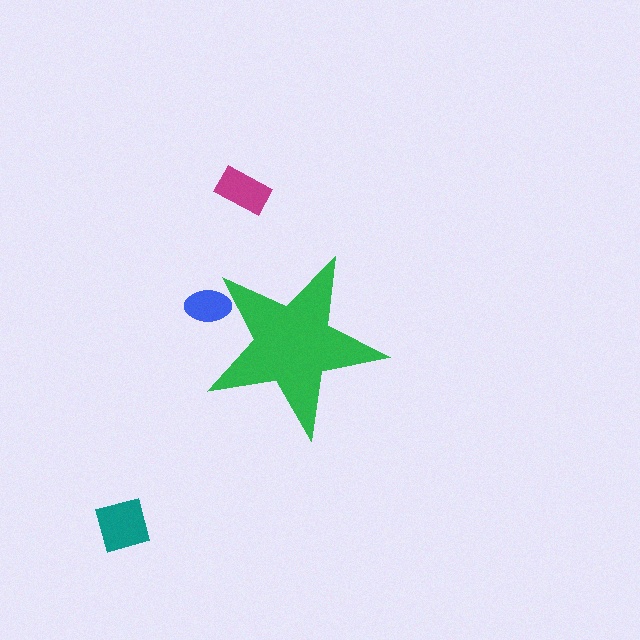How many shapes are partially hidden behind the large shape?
1 shape is partially hidden.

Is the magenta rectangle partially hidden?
No, the magenta rectangle is fully visible.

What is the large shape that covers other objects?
A green star.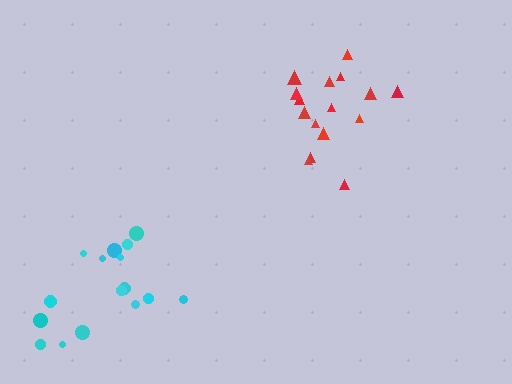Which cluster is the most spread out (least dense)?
Cyan.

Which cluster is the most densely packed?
Red.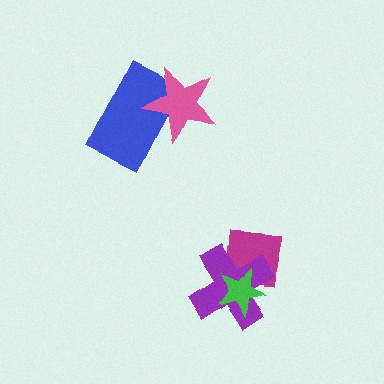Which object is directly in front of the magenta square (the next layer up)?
The purple cross is directly in front of the magenta square.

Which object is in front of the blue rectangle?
The pink star is in front of the blue rectangle.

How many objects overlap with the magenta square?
2 objects overlap with the magenta square.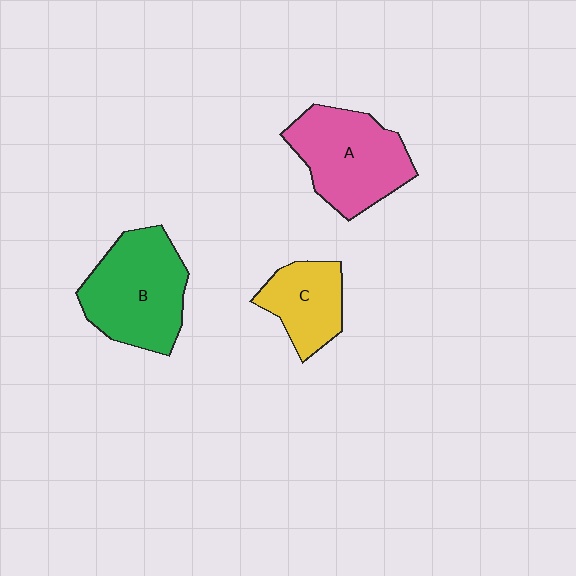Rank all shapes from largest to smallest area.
From largest to smallest: B (green), A (pink), C (yellow).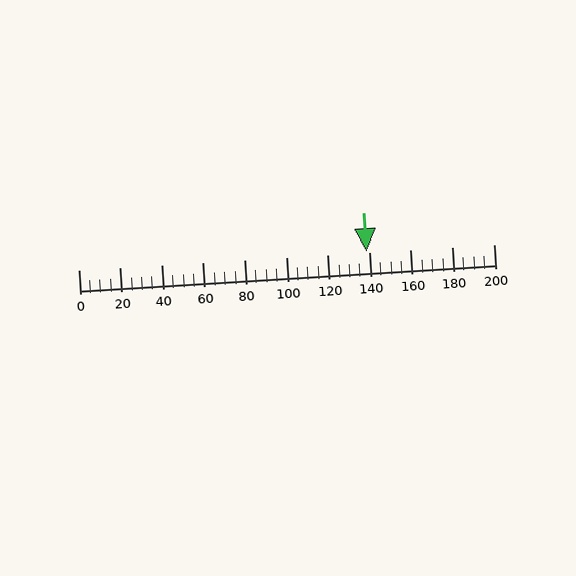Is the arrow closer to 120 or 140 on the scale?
The arrow is closer to 140.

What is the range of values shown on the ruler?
The ruler shows values from 0 to 200.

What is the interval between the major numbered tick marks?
The major tick marks are spaced 20 units apart.